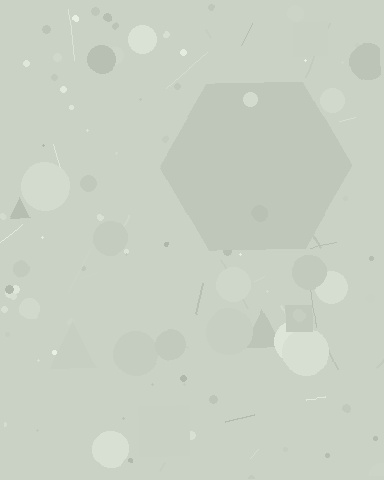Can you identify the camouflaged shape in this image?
The camouflaged shape is a hexagon.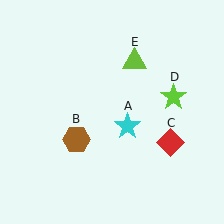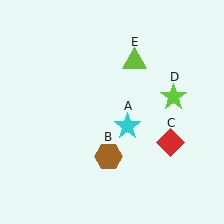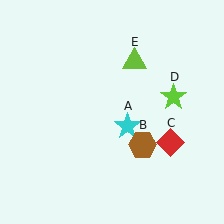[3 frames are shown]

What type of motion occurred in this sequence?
The brown hexagon (object B) rotated counterclockwise around the center of the scene.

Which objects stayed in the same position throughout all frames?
Cyan star (object A) and red diamond (object C) and lime star (object D) and lime triangle (object E) remained stationary.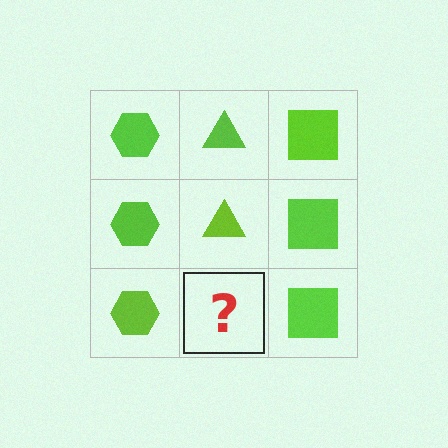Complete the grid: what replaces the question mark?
The question mark should be replaced with a lime triangle.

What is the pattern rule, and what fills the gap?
The rule is that each column has a consistent shape. The gap should be filled with a lime triangle.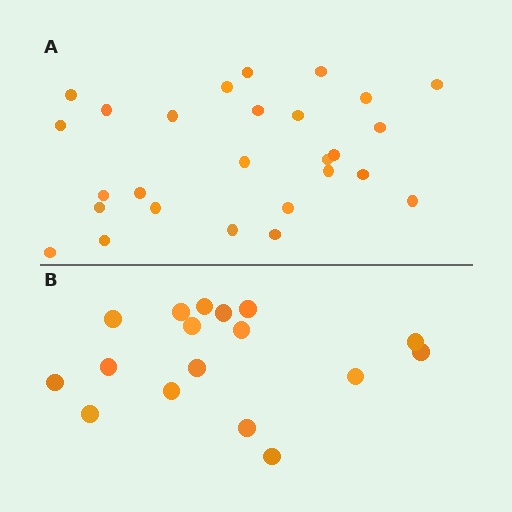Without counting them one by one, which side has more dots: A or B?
Region A (the top region) has more dots.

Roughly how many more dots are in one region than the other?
Region A has roughly 10 or so more dots than region B.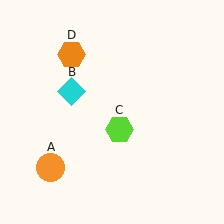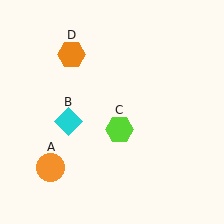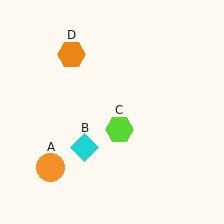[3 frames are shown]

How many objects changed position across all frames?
1 object changed position: cyan diamond (object B).